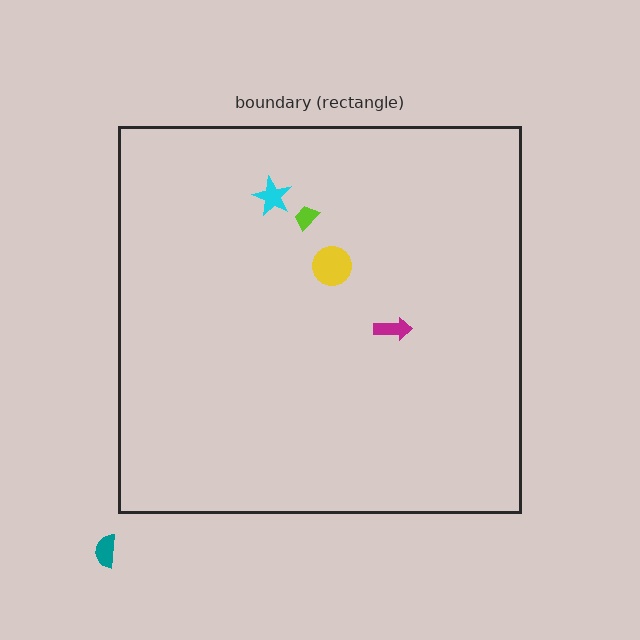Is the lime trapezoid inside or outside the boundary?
Inside.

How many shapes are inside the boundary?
4 inside, 1 outside.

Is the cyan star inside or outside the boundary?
Inside.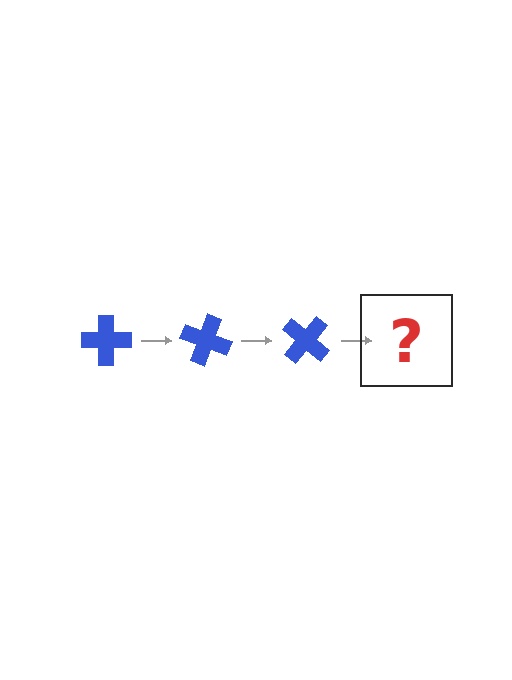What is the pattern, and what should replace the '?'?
The pattern is that the cross rotates 20 degrees each step. The '?' should be a blue cross rotated 60 degrees.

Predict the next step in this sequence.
The next step is a blue cross rotated 60 degrees.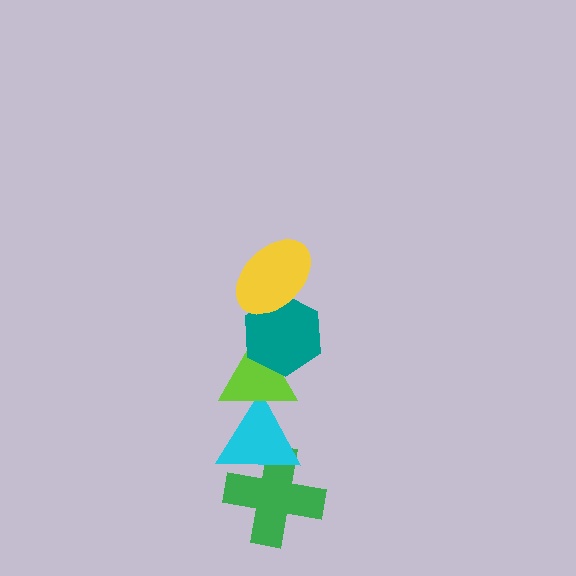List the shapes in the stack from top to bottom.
From top to bottom: the yellow ellipse, the teal hexagon, the lime triangle, the cyan triangle, the green cross.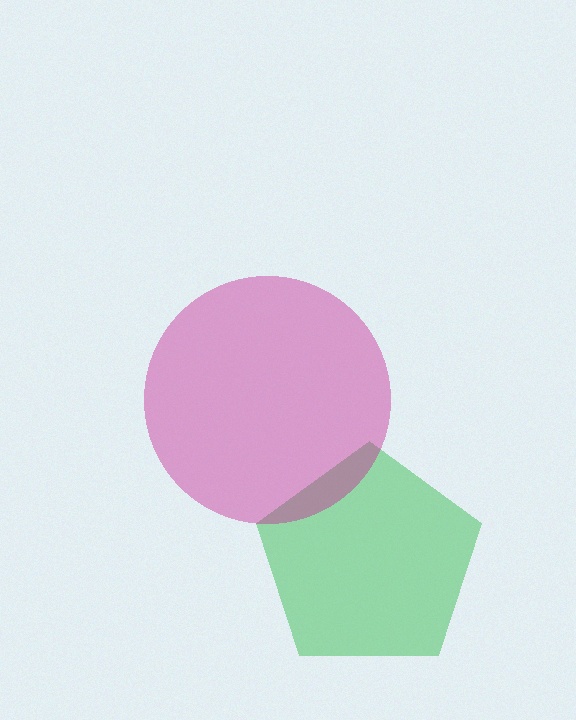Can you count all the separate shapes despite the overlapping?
Yes, there are 2 separate shapes.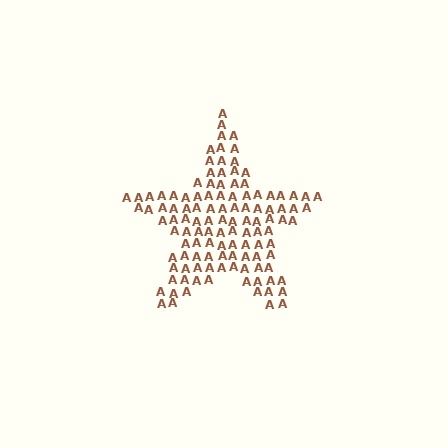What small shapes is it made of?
It is made of small letter A's.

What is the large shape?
The large shape is a star.